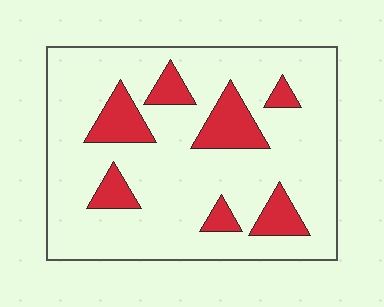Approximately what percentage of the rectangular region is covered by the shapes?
Approximately 20%.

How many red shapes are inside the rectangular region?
7.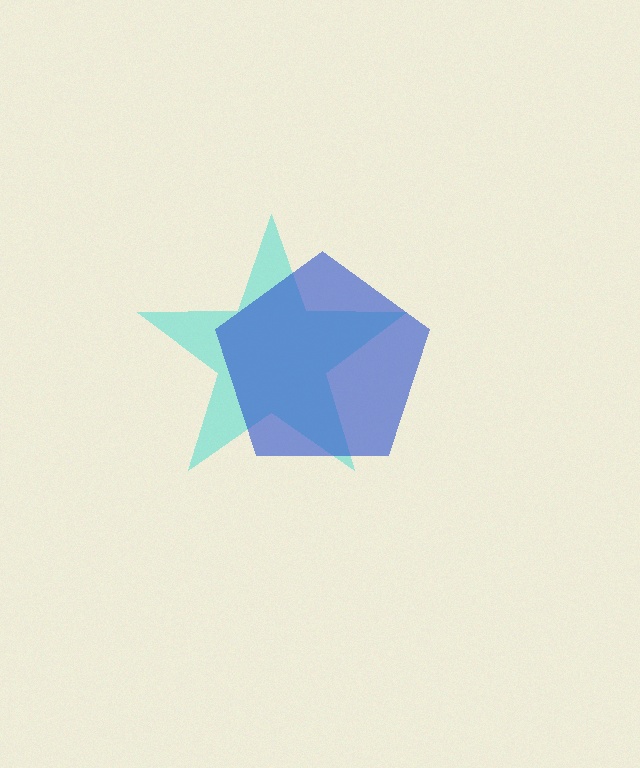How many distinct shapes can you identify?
There are 2 distinct shapes: a cyan star, a blue pentagon.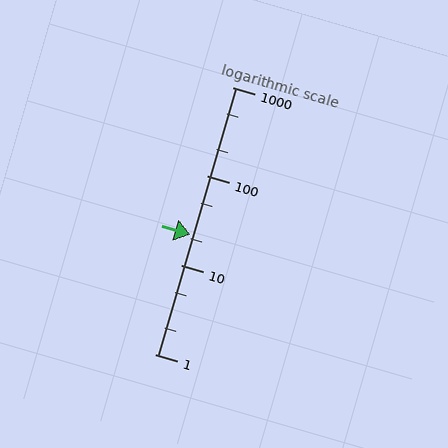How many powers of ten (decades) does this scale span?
The scale spans 3 decades, from 1 to 1000.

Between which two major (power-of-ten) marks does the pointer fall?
The pointer is between 10 and 100.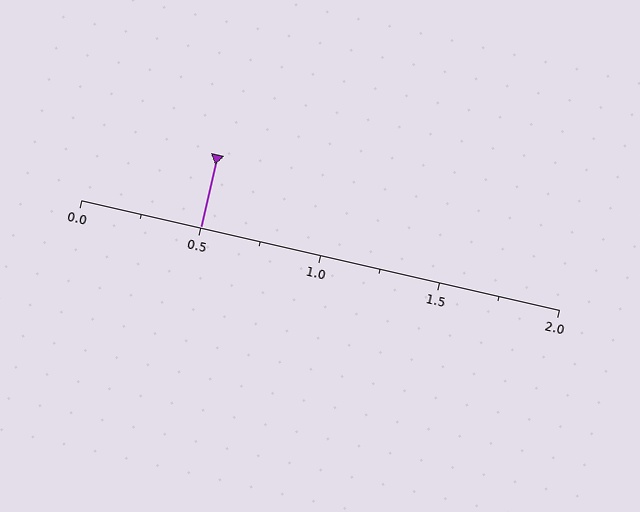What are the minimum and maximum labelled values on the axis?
The axis runs from 0.0 to 2.0.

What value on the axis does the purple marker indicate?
The marker indicates approximately 0.5.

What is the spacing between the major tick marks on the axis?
The major ticks are spaced 0.5 apart.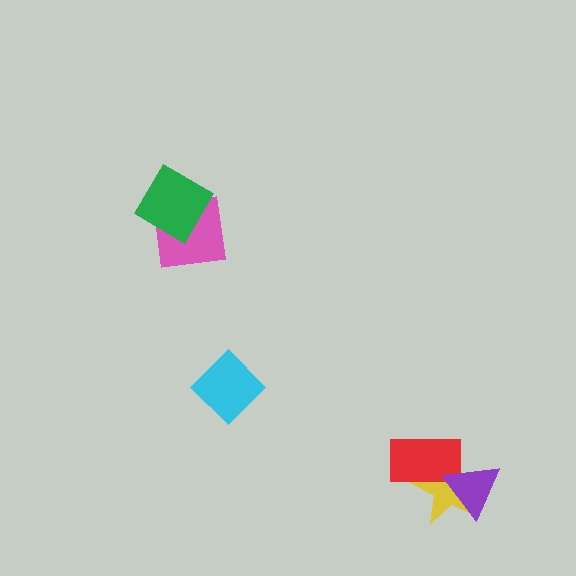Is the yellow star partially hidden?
Yes, it is partially covered by another shape.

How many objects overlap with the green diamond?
1 object overlaps with the green diamond.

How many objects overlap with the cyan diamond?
0 objects overlap with the cyan diamond.